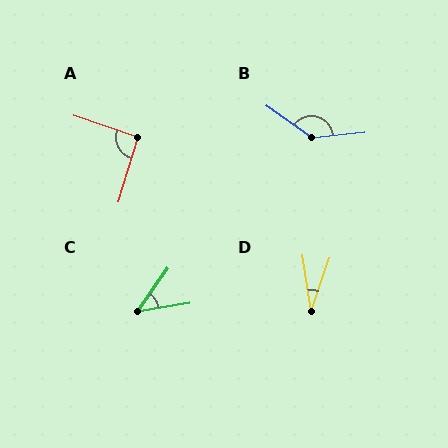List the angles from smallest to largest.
D (28°), C (45°), A (92°), B (139°).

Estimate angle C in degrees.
Approximately 45 degrees.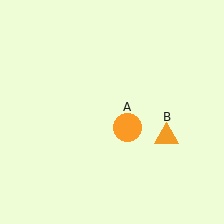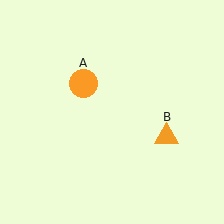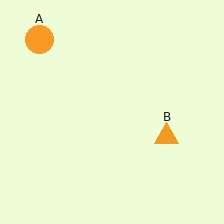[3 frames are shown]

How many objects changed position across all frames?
1 object changed position: orange circle (object A).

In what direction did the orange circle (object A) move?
The orange circle (object A) moved up and to the left.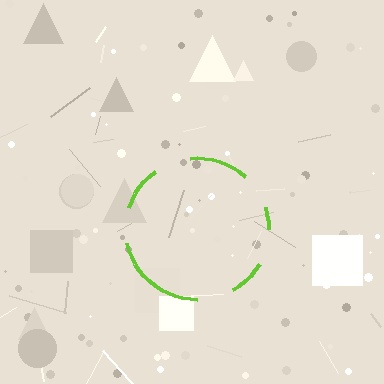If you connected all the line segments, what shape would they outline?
They would outline a circle.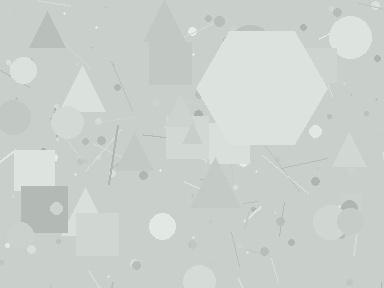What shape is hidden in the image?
A hexagon is hidden in the image.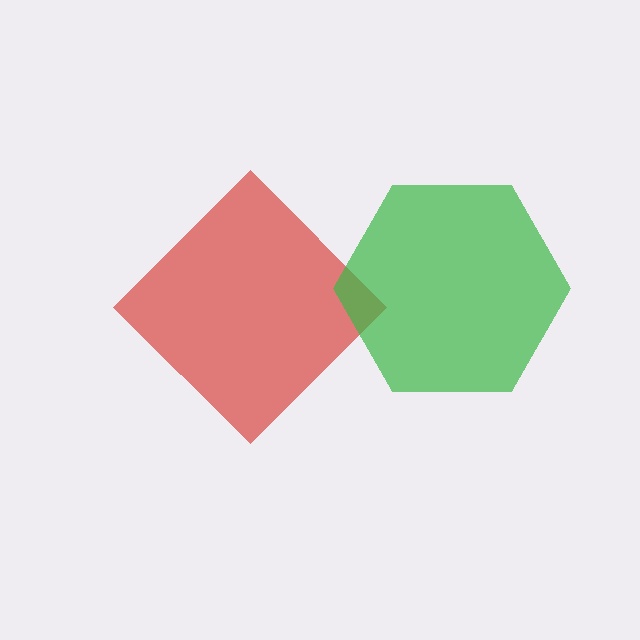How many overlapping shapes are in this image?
There are 2 overlapping shapes in the image.